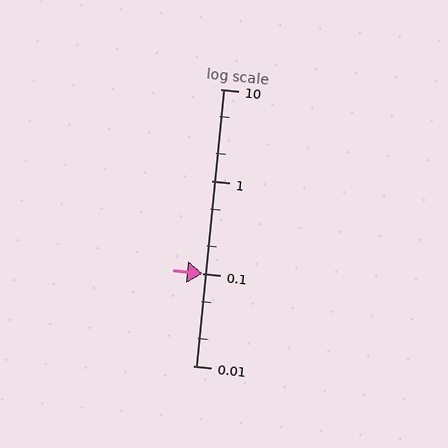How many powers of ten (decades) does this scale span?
The scale spans 3 decades, from 0.01 to 10.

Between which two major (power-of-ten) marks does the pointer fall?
The pointer is between 0.1 and 1.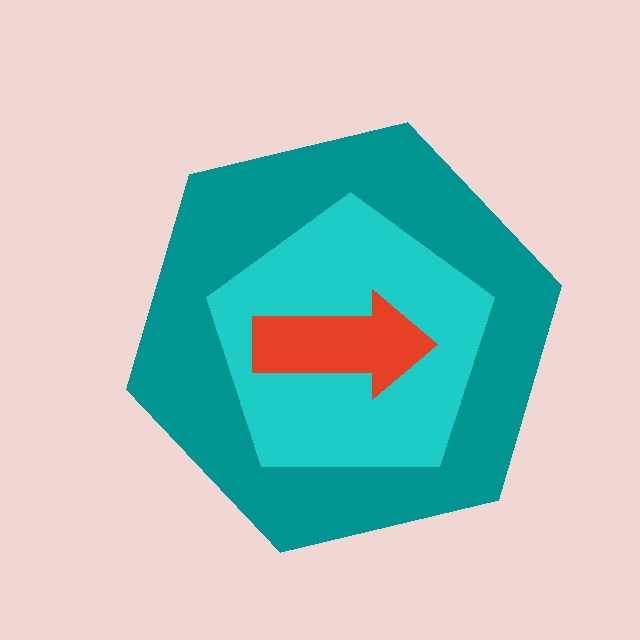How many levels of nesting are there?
3.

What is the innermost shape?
The red arrow.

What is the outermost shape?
The teal hexagon.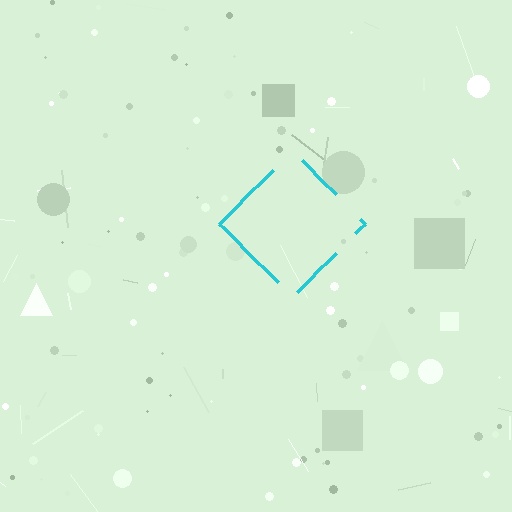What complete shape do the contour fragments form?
The contour fragments form a diamond.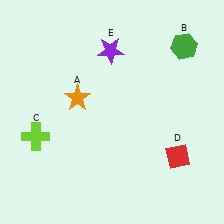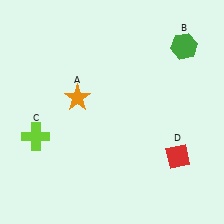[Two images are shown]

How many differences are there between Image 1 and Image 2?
There is 1 difference between the two images.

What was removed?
The purple star (E) was removed in Image 2.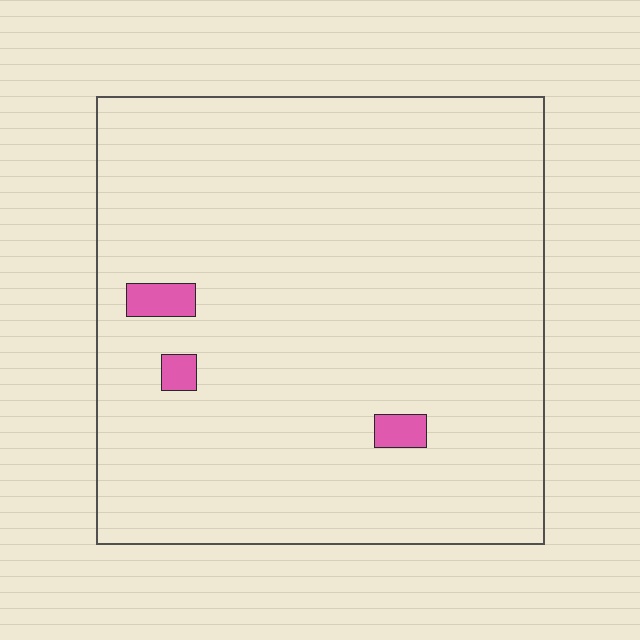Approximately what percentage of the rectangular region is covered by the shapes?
Approximately 5%.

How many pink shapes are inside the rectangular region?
3.